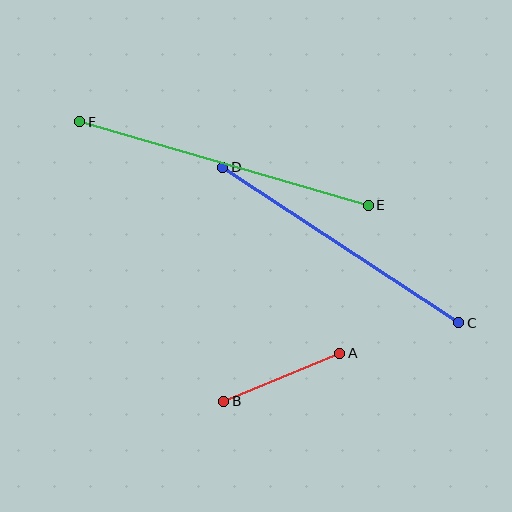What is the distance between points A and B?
The distance is approximately 126 pixels.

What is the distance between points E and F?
The distance is approximately 300 pixels.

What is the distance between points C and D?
The distance is approximately 283 pixels.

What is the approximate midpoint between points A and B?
The midpoint is at approximately (282, 377) pixels.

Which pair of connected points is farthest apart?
Points E and F are farthest apart.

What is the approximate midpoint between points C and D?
The midpoint is at approximately (341, 245) pixels.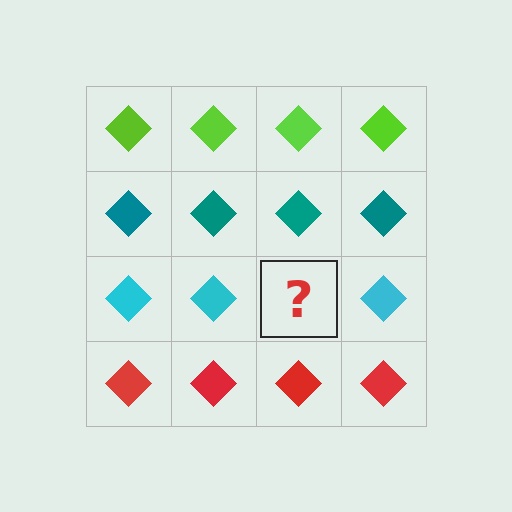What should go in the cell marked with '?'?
The missing cell should contain a cyan diamond.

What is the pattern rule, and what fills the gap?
The rule is that each row has a consistent color. The gap should be filled with a cyan diamond.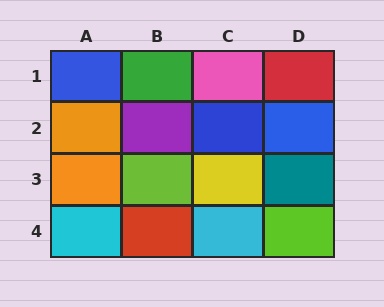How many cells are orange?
2 cells are orange.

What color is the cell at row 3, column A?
Orange.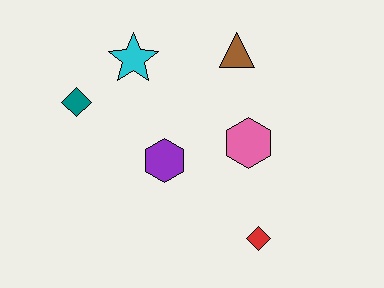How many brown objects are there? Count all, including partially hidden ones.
There is 1 brown object.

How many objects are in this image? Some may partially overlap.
There are 6 objects.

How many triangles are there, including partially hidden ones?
There is 1 triangle.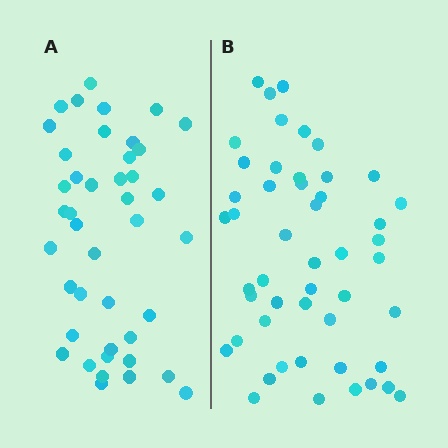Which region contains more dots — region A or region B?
Region B (the right region) has more dots.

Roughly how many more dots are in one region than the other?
Region B has roughly 8 or so more dots than region A.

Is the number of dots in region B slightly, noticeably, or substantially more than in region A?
Region B has only slightly more — the two regions are fairly close. The ratio is roughly 1.2 to 1.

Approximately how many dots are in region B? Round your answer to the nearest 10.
About 50 dots. (The exact count is 49, which rounds to 50.)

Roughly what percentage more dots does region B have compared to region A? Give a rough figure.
About 15% more.